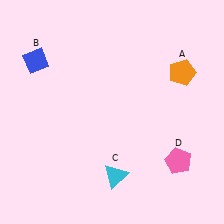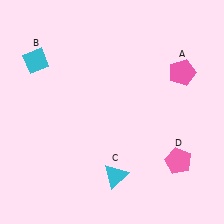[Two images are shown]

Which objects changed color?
A changed from orange to pink. B changed from blue to cyan.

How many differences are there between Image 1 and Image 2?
There are 2 differences between the two images.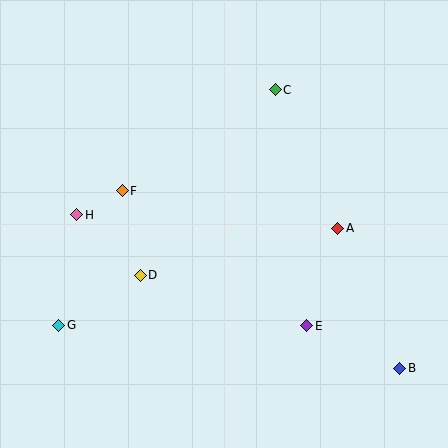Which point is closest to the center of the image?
Point D at (140, 275) is closest to the center.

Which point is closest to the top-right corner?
Point C is closest to the top-right corner.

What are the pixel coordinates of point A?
Point A is at (338, 228).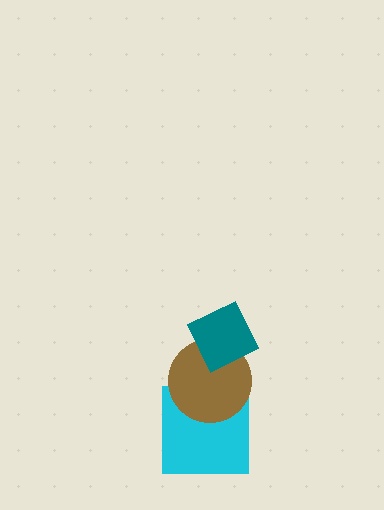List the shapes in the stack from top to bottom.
From top to bottom: the teal diamond, the brown circle, the cyan square.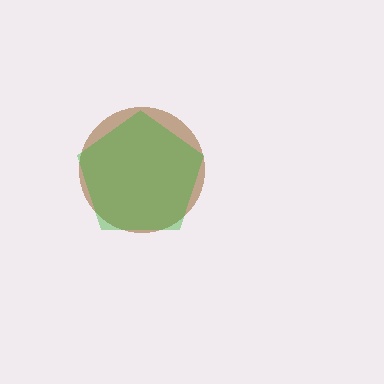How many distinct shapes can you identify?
There are 2 distinct shapes: a brown circle, a green pentagon.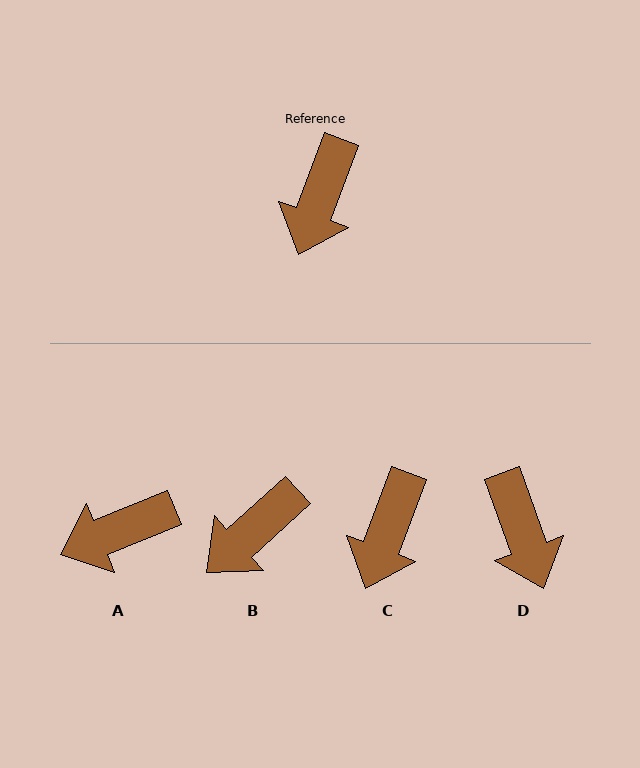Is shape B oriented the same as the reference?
No, it is off by about 27 degrees.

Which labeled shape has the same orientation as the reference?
C.